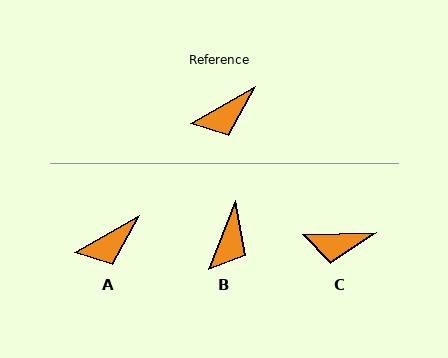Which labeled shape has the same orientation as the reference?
A.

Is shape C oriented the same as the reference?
No, it is off by about 28 degrees.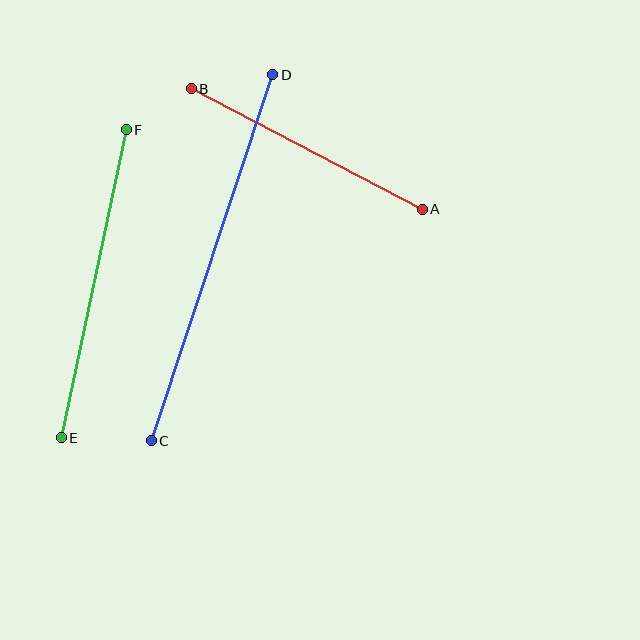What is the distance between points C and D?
The distance is approximately 385 pixels.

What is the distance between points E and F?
The distance is approximately 315 pixels.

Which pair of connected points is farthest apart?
Points C and D are farthest apart.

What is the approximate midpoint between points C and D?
The midpoint is at approximately (212, 258) pixels.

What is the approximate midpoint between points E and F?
The midpoint is at approximately (94, 284) pixels.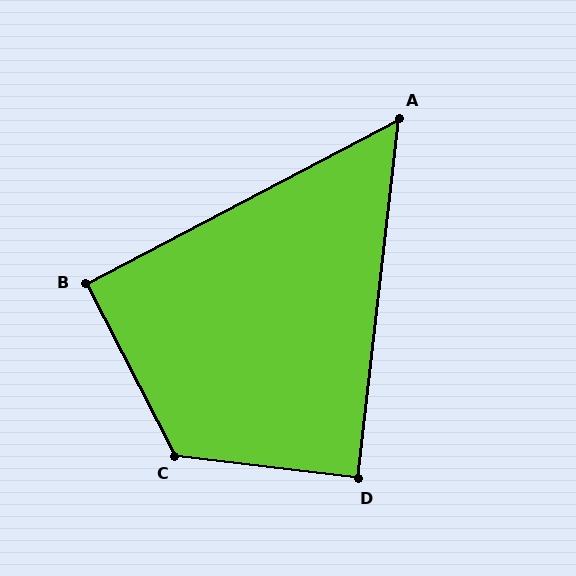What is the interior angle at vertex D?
Approximately 90 degrees (approximately right).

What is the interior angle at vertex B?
Approximately 90 degrees (approximately right).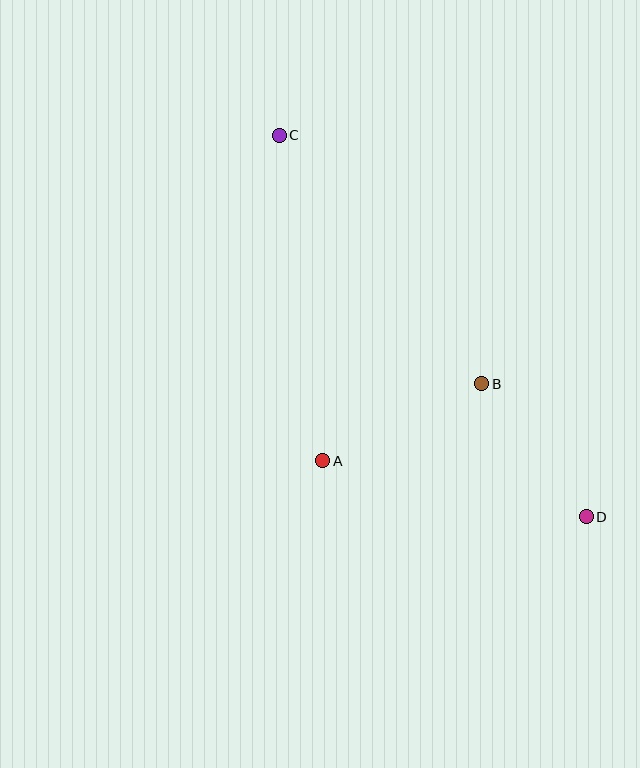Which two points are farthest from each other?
Points C and D are farthest from each other.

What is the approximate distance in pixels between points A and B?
The distance between A and B is approximately 177 pixels.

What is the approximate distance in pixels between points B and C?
The distance between B and C is approximately 321 pixels.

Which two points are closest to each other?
Points B and D are closest to each other.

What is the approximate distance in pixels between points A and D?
The distance between A and D is approximately 269 pixels.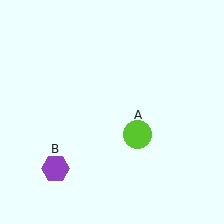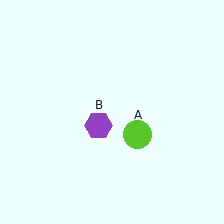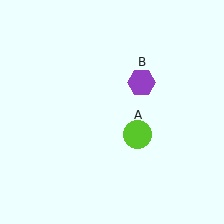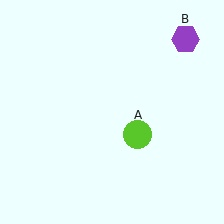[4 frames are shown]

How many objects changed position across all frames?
1 object changed position: purple hexagon (object B).